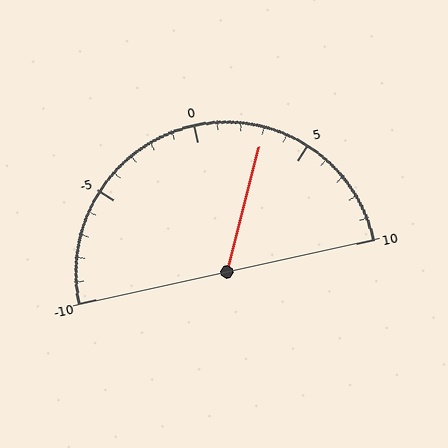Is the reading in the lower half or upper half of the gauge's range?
The reading is in the upper half of the range (-10 to 10).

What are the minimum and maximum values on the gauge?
The gauge ranges from -10 to 10.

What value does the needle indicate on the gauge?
The needle indicates approximately 3.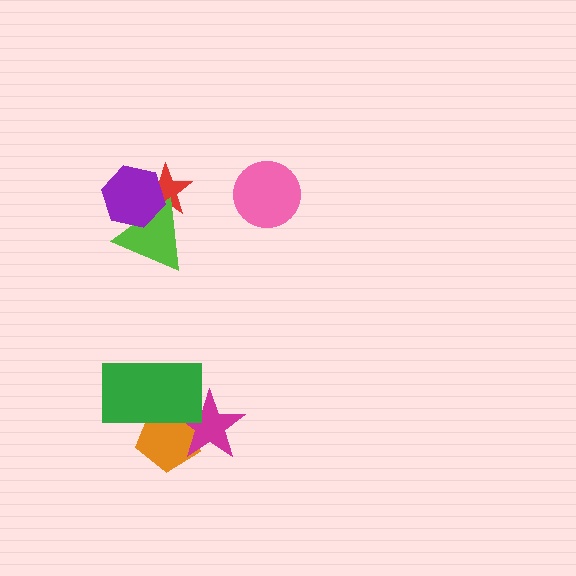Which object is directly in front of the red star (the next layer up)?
The lime triangle is directly in front of the red star.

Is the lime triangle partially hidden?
Yes, it is partially covered by another shape.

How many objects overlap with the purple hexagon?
2 objects overlap with the purple hexagon.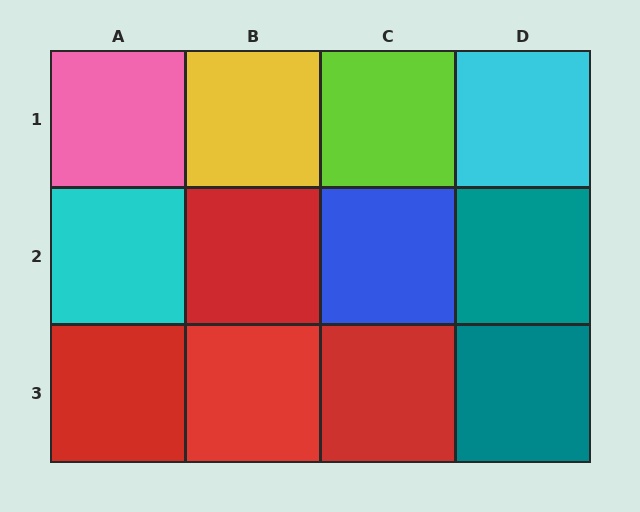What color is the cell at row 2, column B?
Red.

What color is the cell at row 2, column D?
Teal.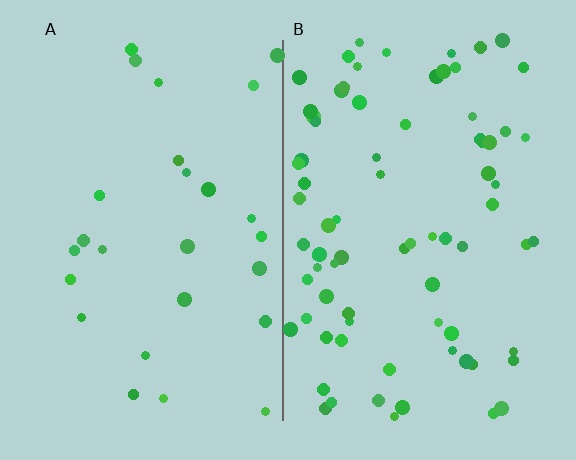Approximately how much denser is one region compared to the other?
Approximately 3.0× — region B over region A.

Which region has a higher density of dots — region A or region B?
B (the right).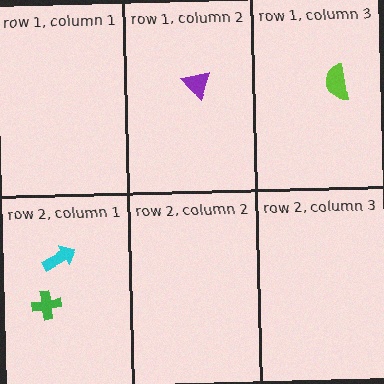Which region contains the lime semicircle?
The row 1, column 3 region.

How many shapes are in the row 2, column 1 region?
2.